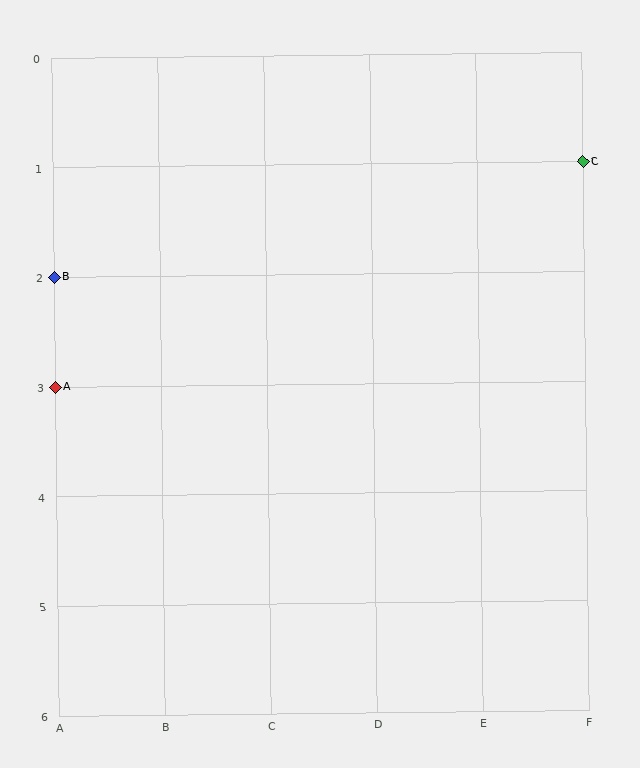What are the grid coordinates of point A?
Point A is at grid coordinates (A, 3).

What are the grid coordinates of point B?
Point B is at grid coordinates (A, 2).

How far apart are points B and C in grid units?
Points B and C are 5 columns and 1 row apart (about 5.1 grid units diagonally).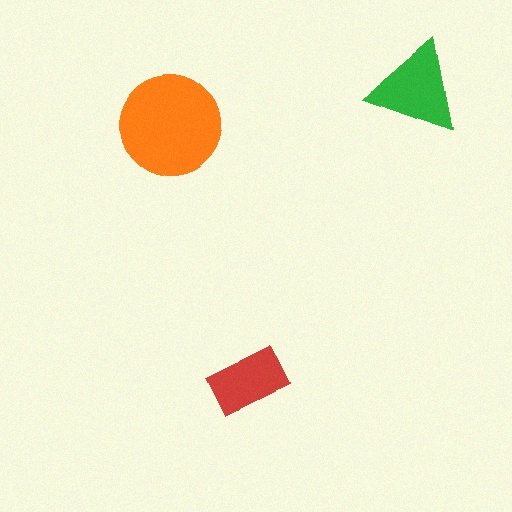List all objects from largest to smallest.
The orange circle, the green triangle, the red rectangle.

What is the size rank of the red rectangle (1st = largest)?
3rd.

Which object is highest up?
The green triangle is topmost.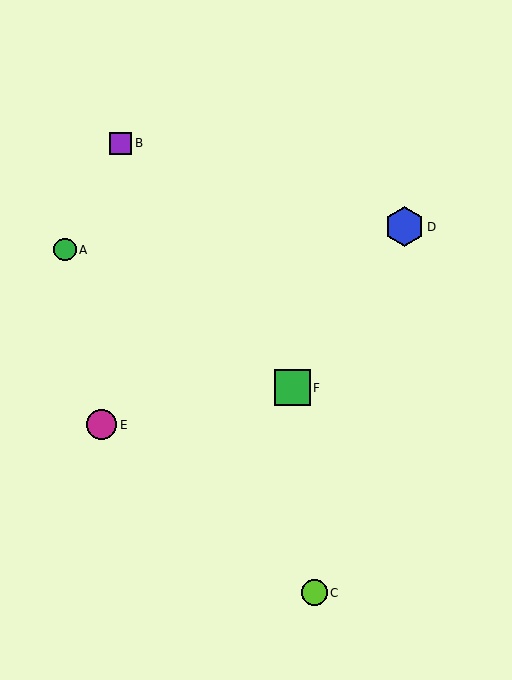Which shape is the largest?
The blue hexagon (labeled D) is the largest.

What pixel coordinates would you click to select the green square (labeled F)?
Click at (292, 388) to select the green square F.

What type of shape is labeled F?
Shape F is a green square.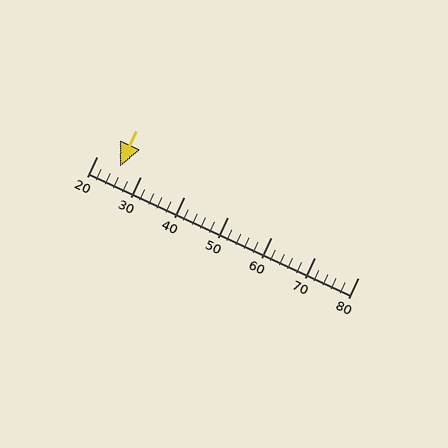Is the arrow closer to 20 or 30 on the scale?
The arrow is closer to 30.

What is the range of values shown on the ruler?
The ruler shows values from 20 to 80.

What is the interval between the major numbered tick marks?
The major tick marks are spaced 10 units apart.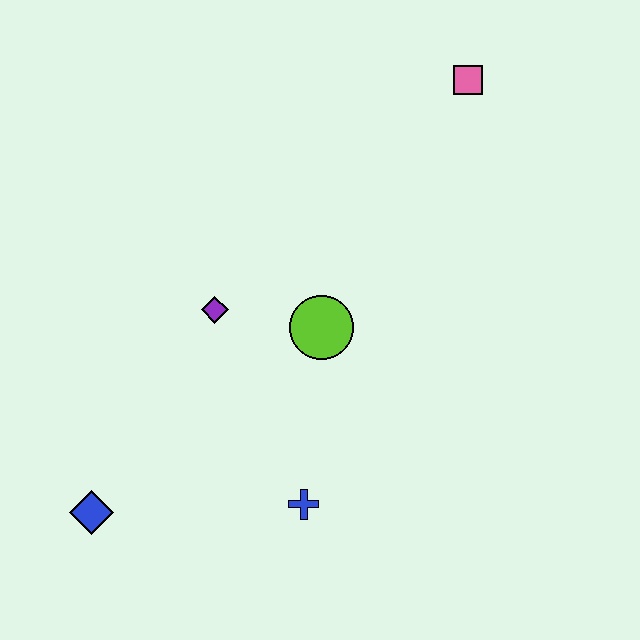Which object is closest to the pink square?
The lime circle is closest to the pink square.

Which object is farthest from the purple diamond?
The pink square is farthest from the purple diamond.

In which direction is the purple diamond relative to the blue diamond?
The purple diamond is above the blue diamond.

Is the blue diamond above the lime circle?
No